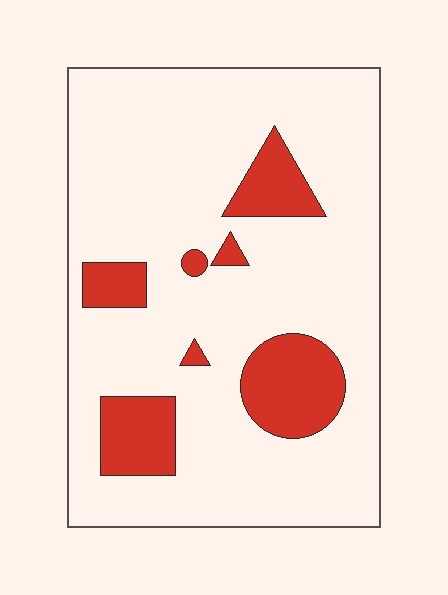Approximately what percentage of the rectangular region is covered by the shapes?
Approximately 15%.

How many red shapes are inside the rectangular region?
7.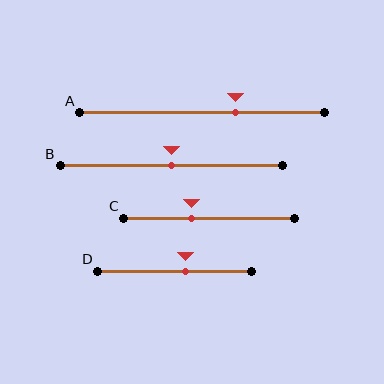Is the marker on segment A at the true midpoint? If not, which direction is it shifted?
No, the marker on segment A is shifted to the right by about 14% of the segment length.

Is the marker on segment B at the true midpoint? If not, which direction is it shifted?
Yes, the marker on segment B is at the true midpoint.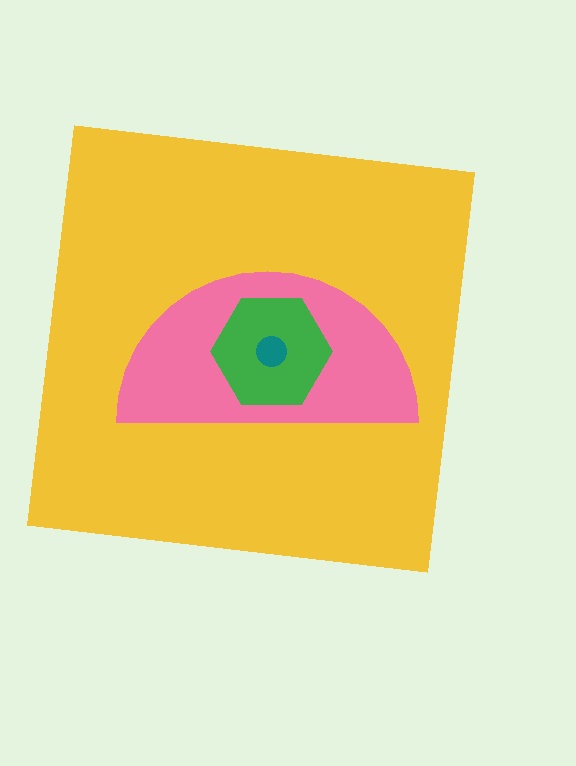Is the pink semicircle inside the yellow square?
Yes.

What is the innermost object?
The teal circle.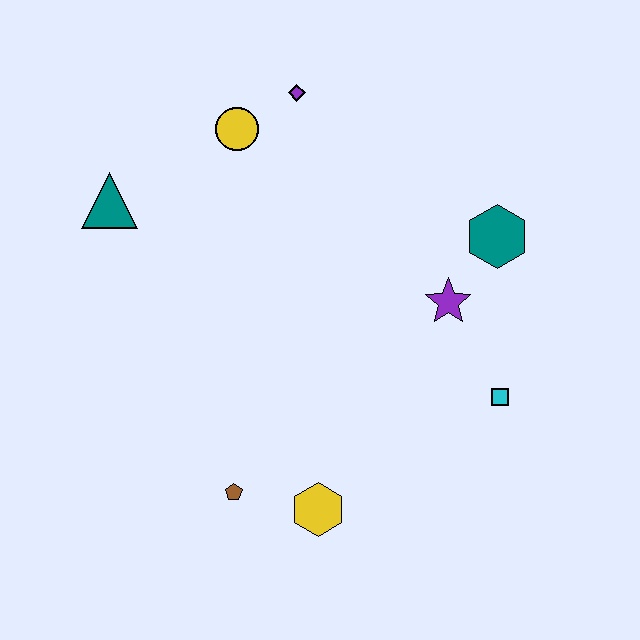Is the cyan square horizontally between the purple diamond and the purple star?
No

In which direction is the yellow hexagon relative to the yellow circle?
The yellow hexagon is below the yellow circle.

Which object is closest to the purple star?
The teal hexagon is closest to the purple star.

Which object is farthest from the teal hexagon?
The teal triangle is farthest from the teal hexagon.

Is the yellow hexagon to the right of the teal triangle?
Yes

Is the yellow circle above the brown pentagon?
Yes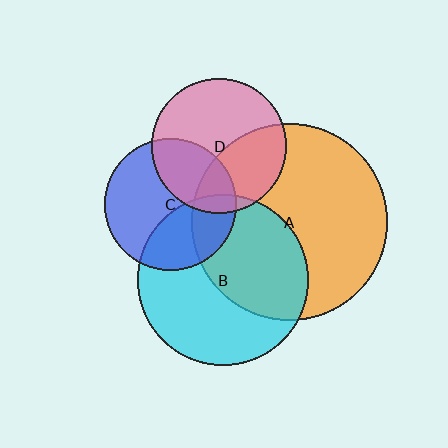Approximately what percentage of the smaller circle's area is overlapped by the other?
Approximately 45%.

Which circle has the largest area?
Circle A (orange).